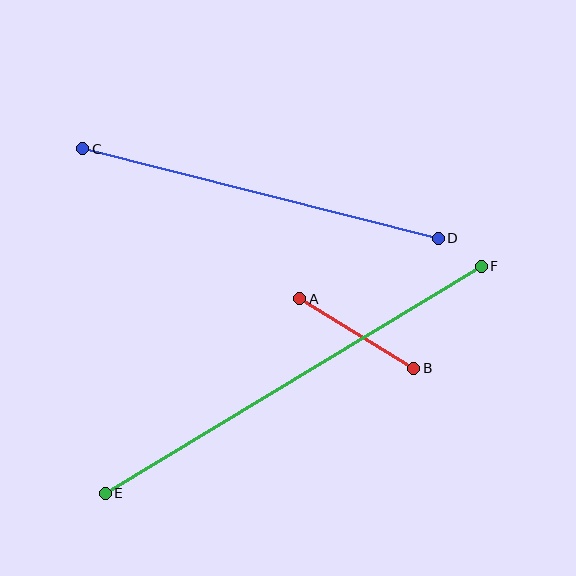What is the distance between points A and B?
The distance is approximately 133 pixels.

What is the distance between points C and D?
The distance is approximately 366 pixels.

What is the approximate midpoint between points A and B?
The midpoint is at approximately (357, 333) pixels.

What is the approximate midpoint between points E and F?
The midpoint is at approximately (293, 380) pixels.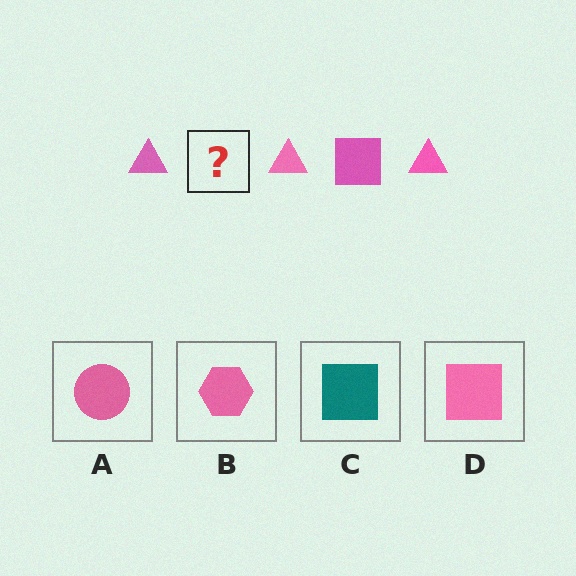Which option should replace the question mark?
Option D.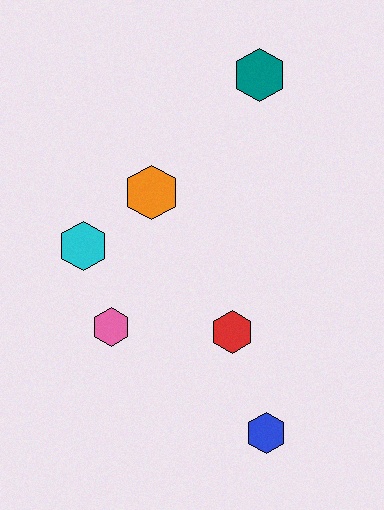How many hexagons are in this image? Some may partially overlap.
There are 6 hexagons.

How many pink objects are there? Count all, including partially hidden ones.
There is 1 pink object.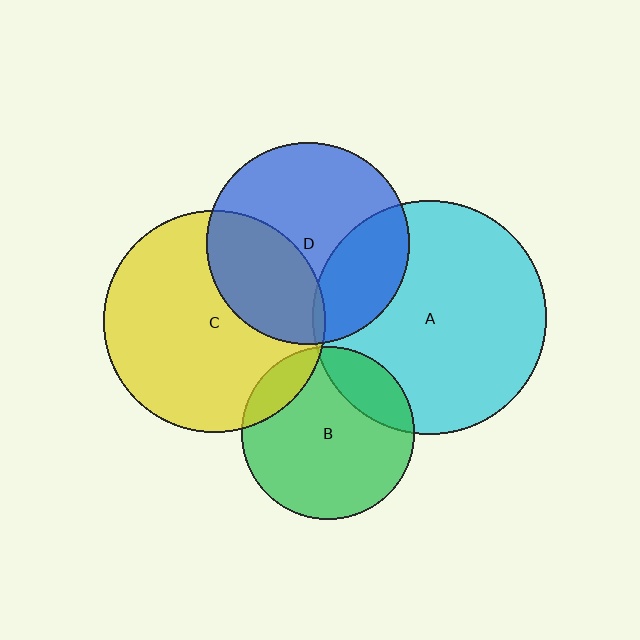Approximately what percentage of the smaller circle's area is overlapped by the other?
Approximately 35%.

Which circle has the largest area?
Circle A (cyan).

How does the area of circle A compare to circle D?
Approximately 1.3 times.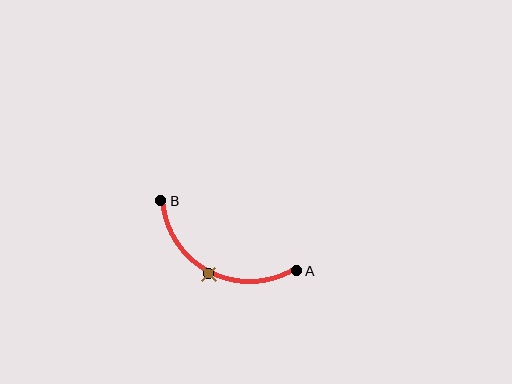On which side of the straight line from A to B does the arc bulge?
The arc bulges below the straight line connecting A and B.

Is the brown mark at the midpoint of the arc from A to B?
Yes. The brown mark lies on the arc at equal arc-length from both A and B — it is the arc midpoint.